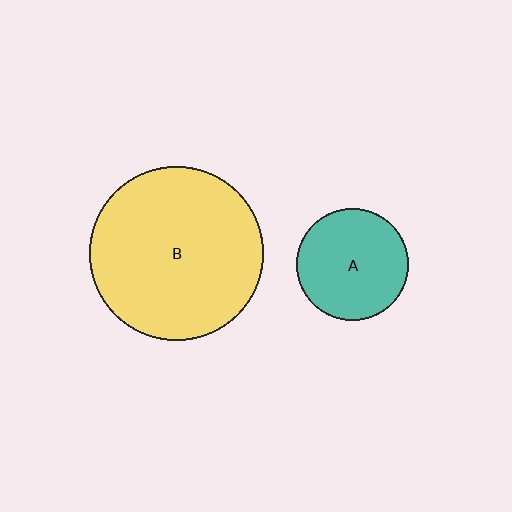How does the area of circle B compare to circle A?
Approximately 2.4 times.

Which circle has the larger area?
Circle B (yellow).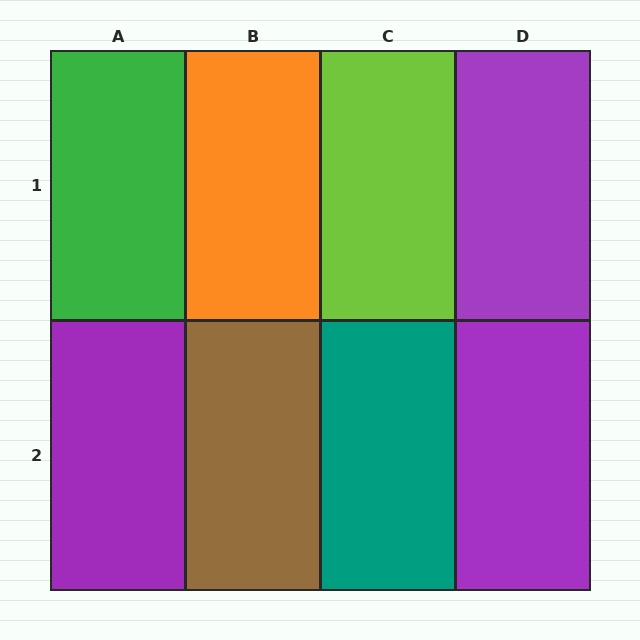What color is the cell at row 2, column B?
Brown.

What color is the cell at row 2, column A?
Purple.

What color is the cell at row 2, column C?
Teal.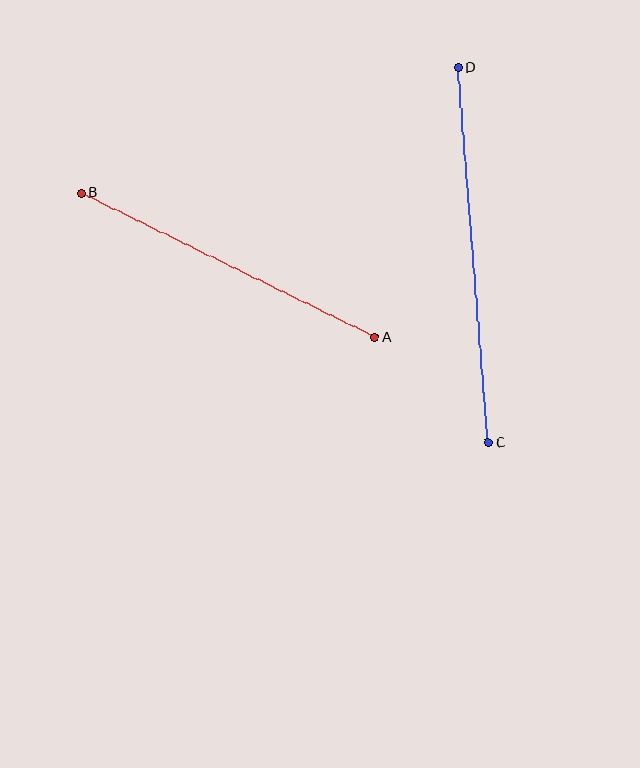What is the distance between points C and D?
The distance is approximately 376 pixels.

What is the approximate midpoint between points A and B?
The midpoint is at approximately (228, 265) pixels.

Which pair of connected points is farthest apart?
Points C and D are farthest apart.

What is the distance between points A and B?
The distance is approximately 327 pixels.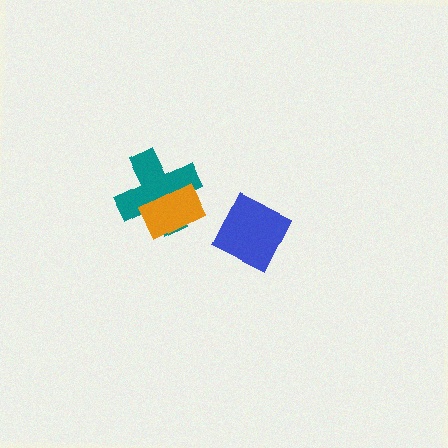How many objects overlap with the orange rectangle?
1 object overlaps with the orange rectangle.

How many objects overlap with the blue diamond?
0 objects overlap with the blue diamond.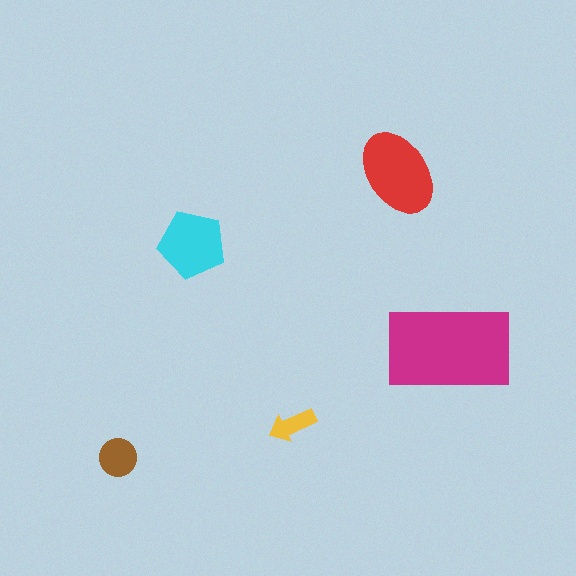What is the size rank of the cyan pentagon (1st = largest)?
3rd.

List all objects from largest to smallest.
The magenta rectangle, the red ellipse, the cyan pentagon, the brown circle, the yellow arrow.